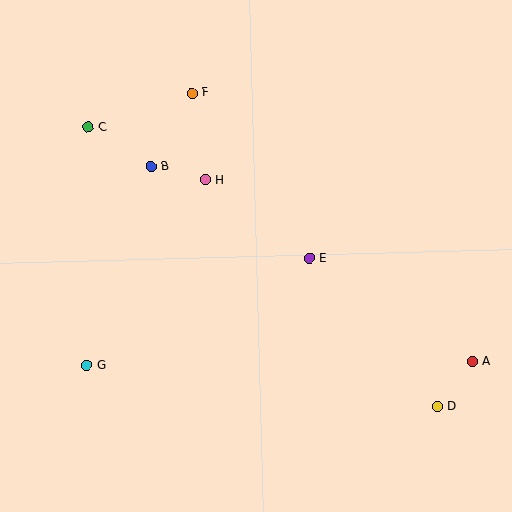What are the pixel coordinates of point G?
Point G is at (87, 365).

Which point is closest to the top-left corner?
Point C is closest to the top-left corner.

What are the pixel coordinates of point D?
Point D is at (437, 407).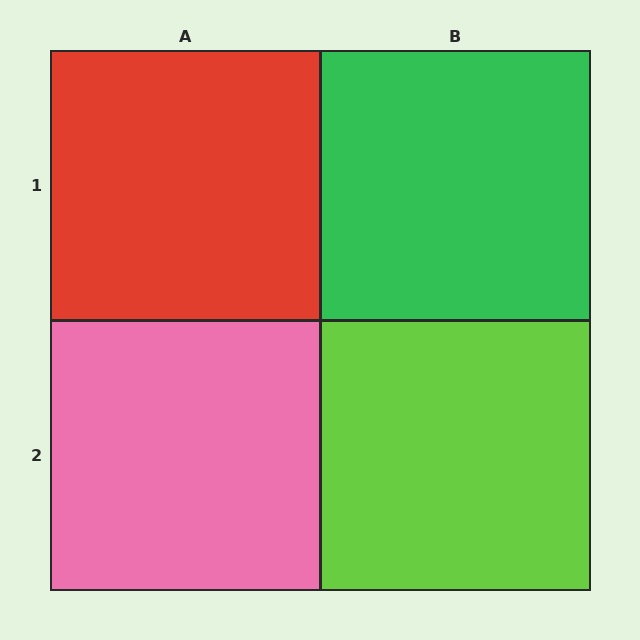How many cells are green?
1 cell is green.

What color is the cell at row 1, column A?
Red.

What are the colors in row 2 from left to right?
Pink, lime.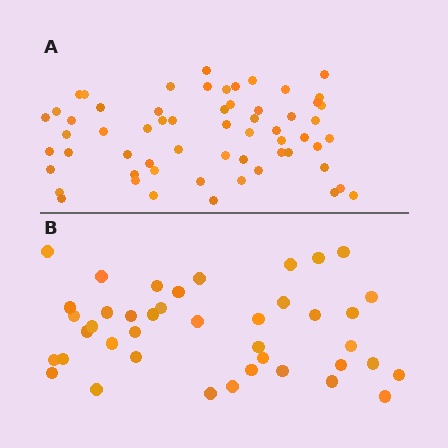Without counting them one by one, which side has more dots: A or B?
Region A (the top region) has more dots.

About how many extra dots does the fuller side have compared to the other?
Region A has approximately 20 more dots than region B.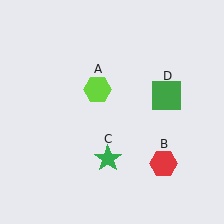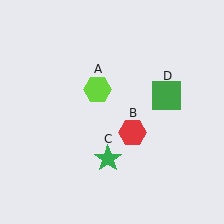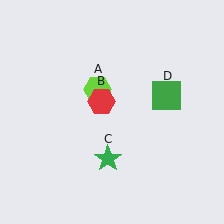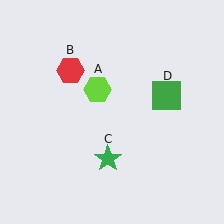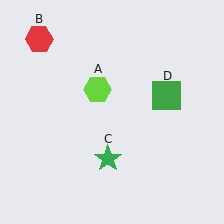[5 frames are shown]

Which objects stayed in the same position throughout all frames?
Lime hexagon (object A) and green star (object C) and green square (object D) remained stationary.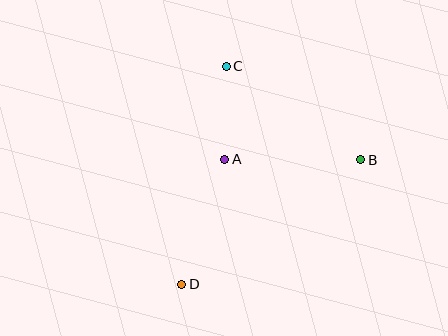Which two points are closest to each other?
Points A and C are closest to each other.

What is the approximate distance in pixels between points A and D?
The distance between A and D is approximately 132 pixels.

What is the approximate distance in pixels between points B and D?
The distance between B and D is approximately 218 pixels.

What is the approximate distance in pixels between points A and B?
The distance between A and B is approximately 136 pixels.